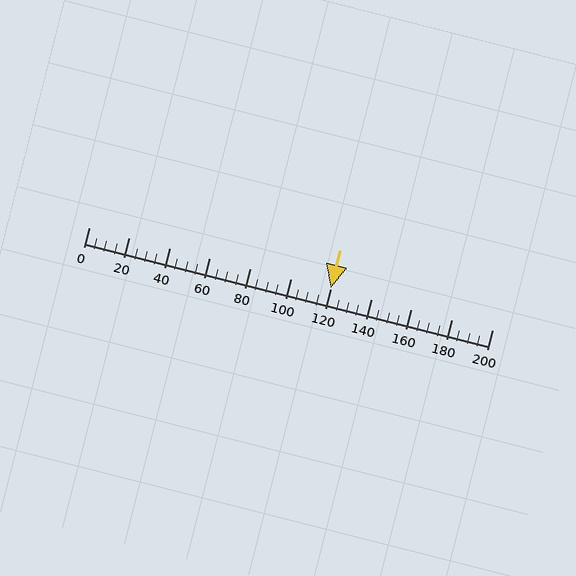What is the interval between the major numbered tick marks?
The major tick marks are spaced 20 units apart.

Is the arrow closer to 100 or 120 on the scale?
The arrow is closer to 120.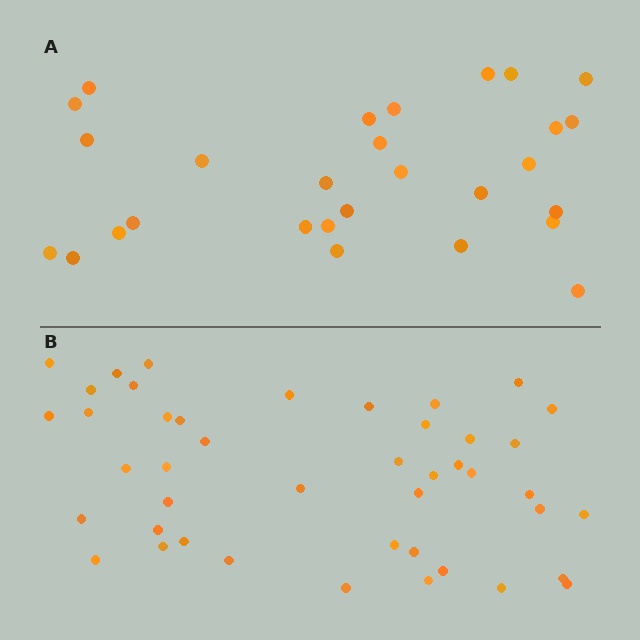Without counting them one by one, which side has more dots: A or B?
Region B (the bottom region) has more dots.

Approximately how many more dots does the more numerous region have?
Region B has approximately 15 more dots than region A.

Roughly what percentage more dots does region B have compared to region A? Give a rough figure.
About 55% more.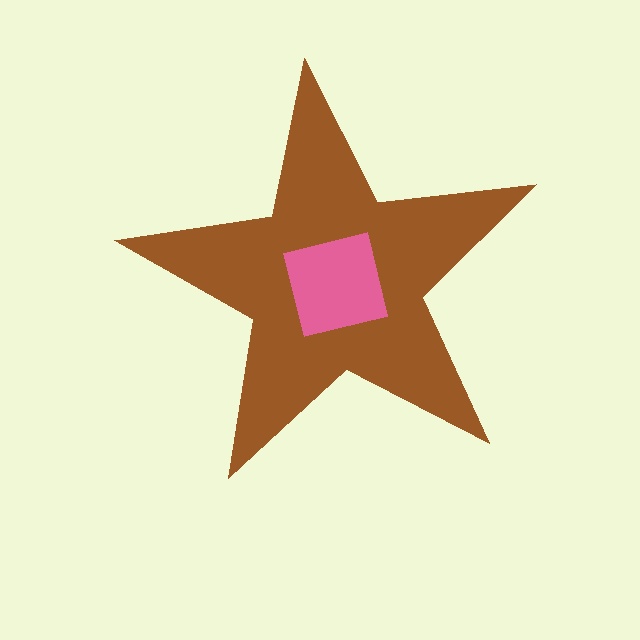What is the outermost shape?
The brown star.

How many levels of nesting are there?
2.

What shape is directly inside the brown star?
The pink square.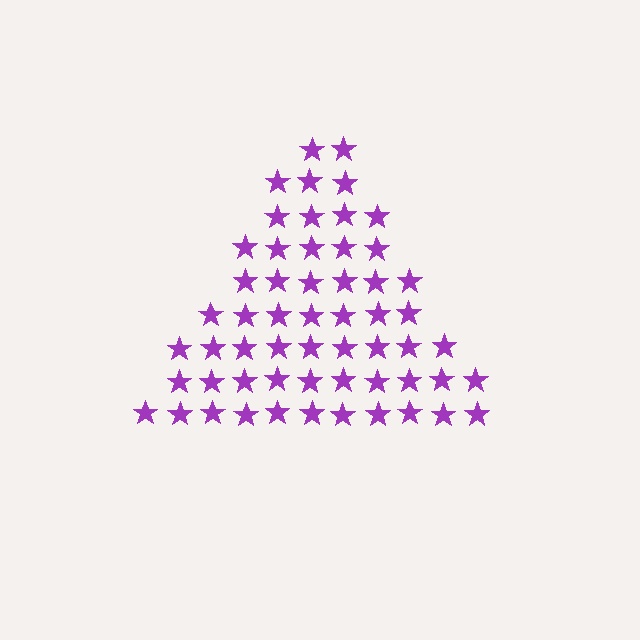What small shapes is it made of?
It is made of small stars.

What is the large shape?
The large shape is a triangle.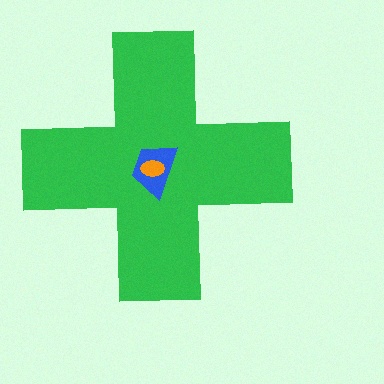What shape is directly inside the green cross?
The blue trapezoid.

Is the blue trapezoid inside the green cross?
Yes.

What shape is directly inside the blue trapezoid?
The orange ellipse.